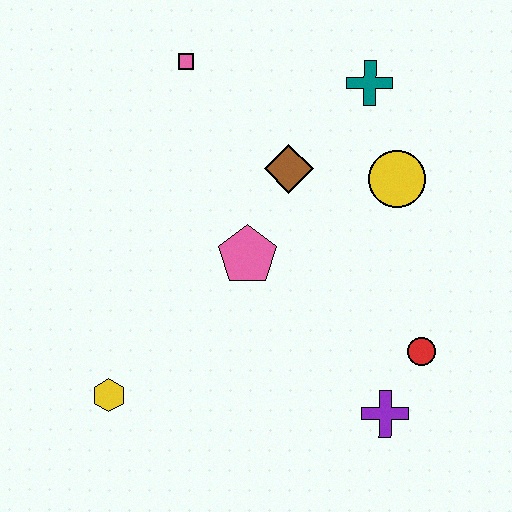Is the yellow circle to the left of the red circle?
Yes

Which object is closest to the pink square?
The brown diamond is closest to the pink square.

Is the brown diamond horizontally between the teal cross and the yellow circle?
No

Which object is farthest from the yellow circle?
The yellow hexagon is farthest from the yellow circle.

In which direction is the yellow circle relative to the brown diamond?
The yellow circle is to the right of the brown diamond.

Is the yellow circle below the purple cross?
No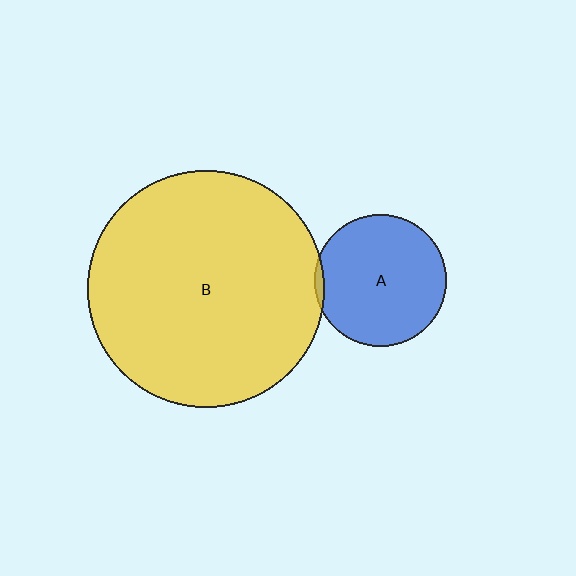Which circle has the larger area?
Circle B (yellow).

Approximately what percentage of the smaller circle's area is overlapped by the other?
Approximately 5%.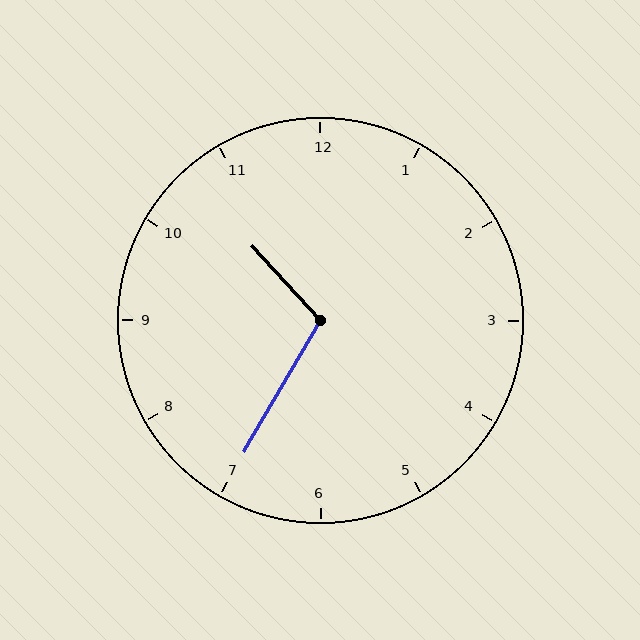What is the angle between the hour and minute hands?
Approximately 108 degrees.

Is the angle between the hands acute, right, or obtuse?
It is obtuse.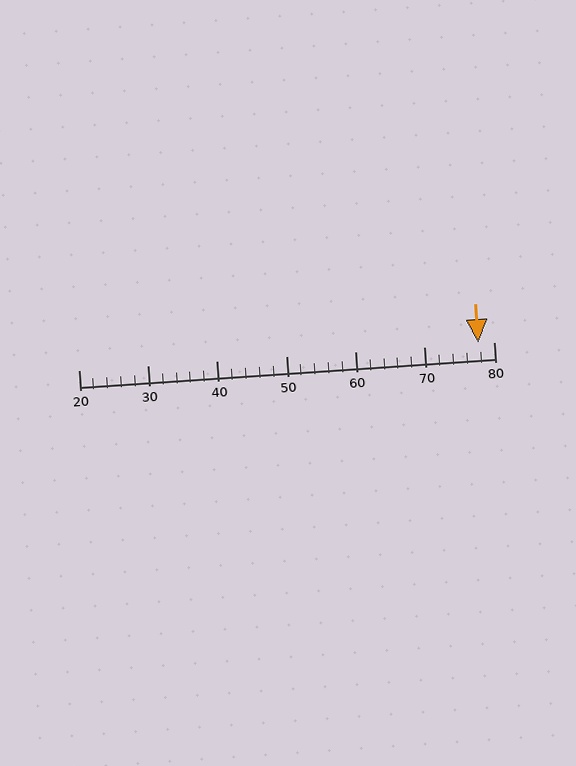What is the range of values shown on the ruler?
The ruler shows values from 20 to 80.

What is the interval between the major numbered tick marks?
The major tick marks are spaced 10 units apart.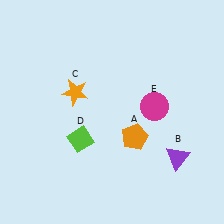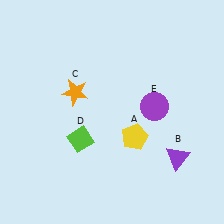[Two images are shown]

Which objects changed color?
A changed from orange to yellow. E changed from magenta to purple.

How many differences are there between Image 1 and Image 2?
There are 2 differences between the two images.